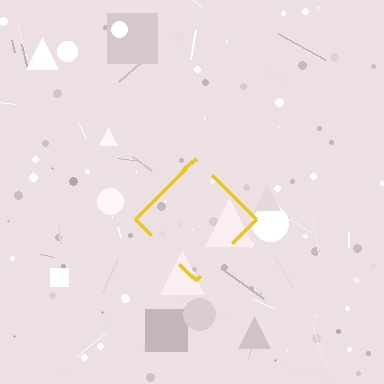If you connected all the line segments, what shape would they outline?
They would outline a diamond.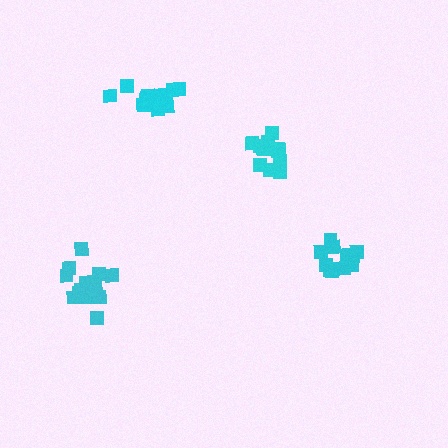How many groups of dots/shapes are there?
There are 4 groups.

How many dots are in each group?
Group 1: 13 dots, Group 2: 14 dots, Group 3: 15 dots, Group 4: 13 dots (55 total).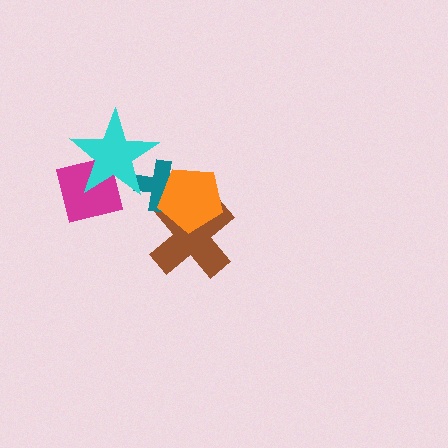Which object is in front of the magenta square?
The cyan star is in front of the magenta square.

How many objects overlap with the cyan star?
2 objects overlap with the cyan star.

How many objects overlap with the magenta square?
1 object overlaps with the magenta square.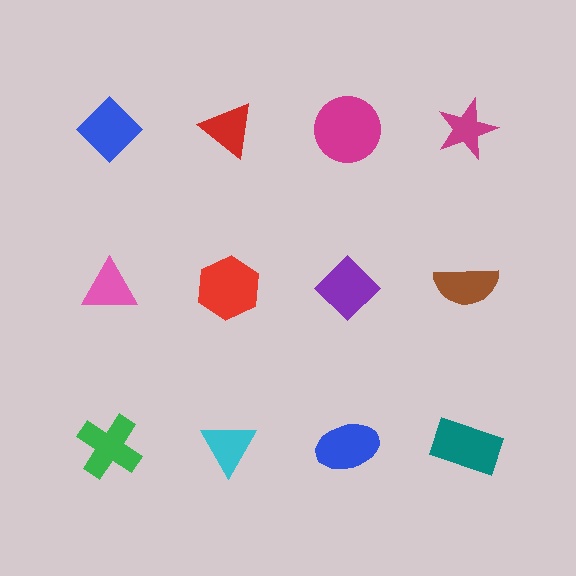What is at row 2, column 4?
A brown semicircle.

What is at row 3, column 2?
A cyan triangle.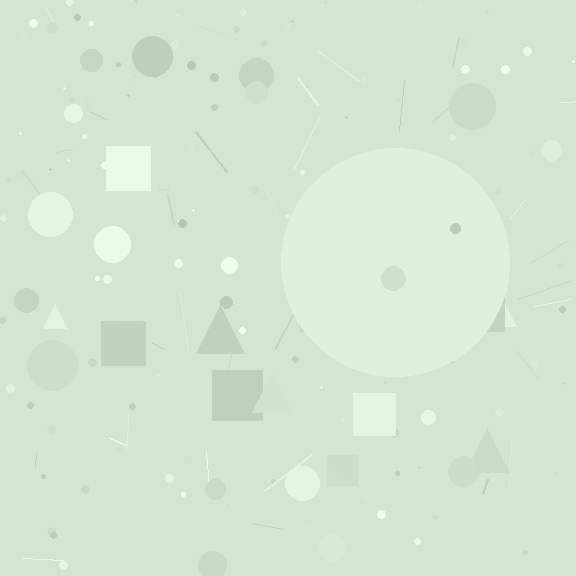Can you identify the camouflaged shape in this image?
The camouflaged shape is a circle.